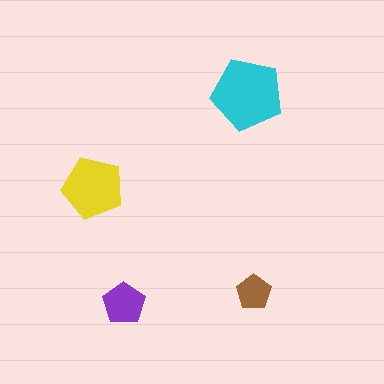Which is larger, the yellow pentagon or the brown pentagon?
The yellow one.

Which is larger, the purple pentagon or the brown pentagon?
The purple one.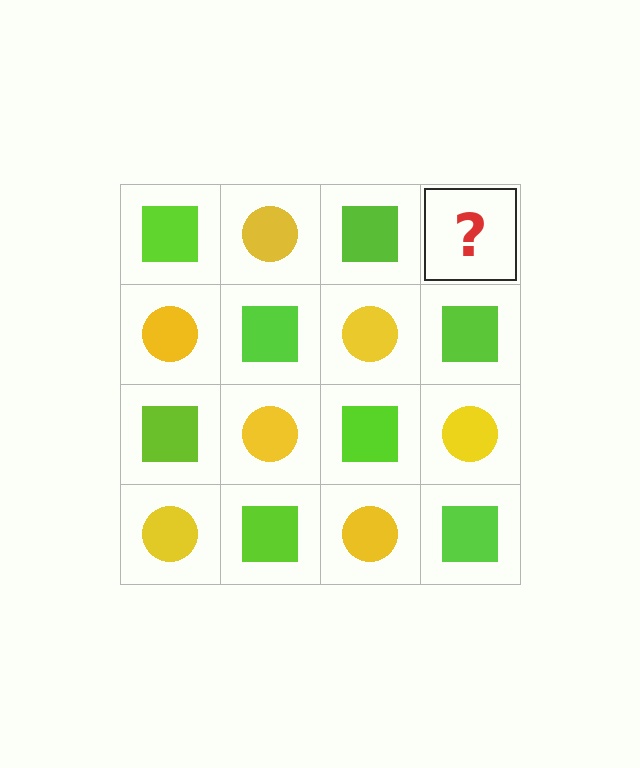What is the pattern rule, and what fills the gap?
The rule is that it alternates lime square and yellow circle in a checkerboard pattern. The gap should be filled with a yellow circle.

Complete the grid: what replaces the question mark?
The question mark should be replaced with a yellow circle.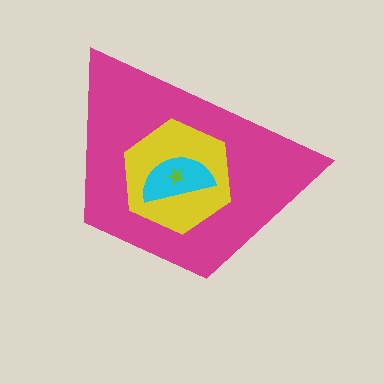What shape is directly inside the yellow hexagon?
The cyan semicircle.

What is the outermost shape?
The magenta trapezoid.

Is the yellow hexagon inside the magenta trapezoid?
Yes.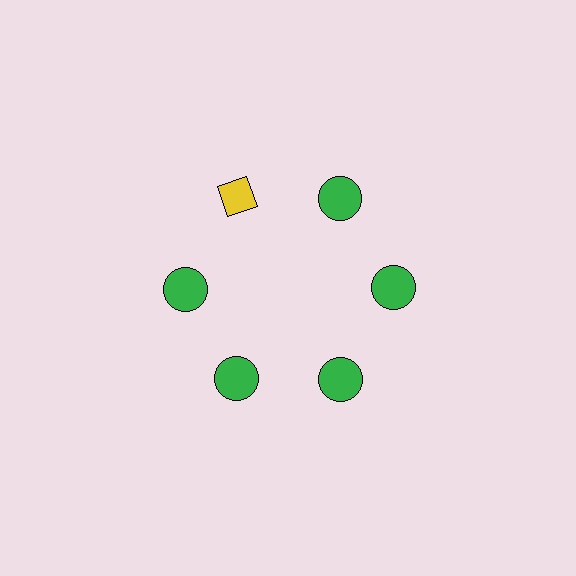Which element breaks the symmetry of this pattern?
The yellow diamond at roughly the 11 o'clock position breaks the symmetry. All other shapes are green circles.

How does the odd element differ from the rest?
It differs in both color (yellow instead of green) and shape (diamond instead of circle).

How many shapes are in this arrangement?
There are 6 shapes arranged in a ring pattern.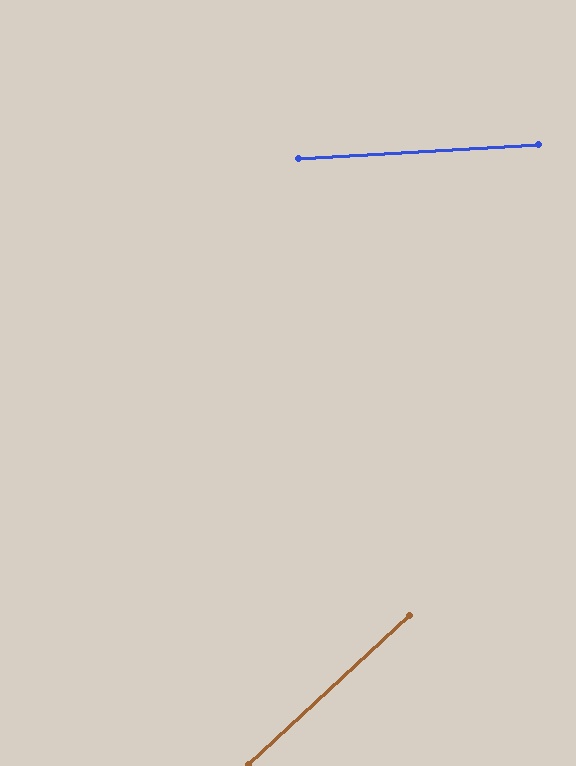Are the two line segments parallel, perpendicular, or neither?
Neither parallel nor perpendicular — they differ by about 39°.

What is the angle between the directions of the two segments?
Approximately 39 degrees.